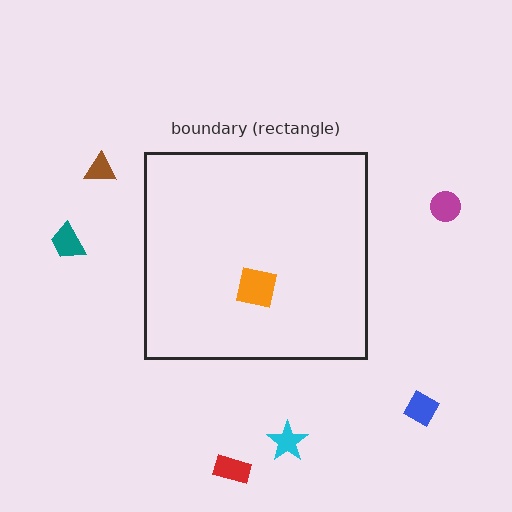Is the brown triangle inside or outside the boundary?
Outside.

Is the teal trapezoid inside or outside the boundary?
Outside.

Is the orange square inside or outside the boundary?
Inside.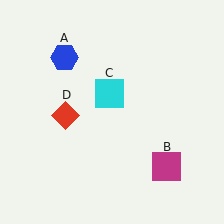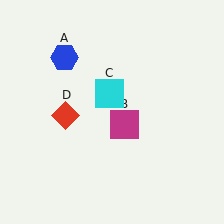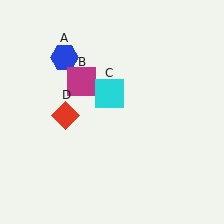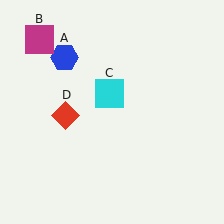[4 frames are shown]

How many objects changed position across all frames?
1 object changed position: magenta square (object B).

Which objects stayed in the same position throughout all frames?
Blue hexagon (object A) and cyan square (object C) and red diamond (object D) remained stationary.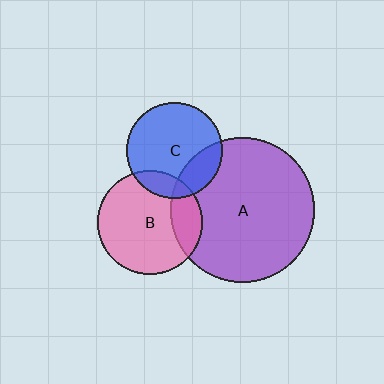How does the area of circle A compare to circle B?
Approximately 1.9 times.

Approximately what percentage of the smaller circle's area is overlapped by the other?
Approximately 20%.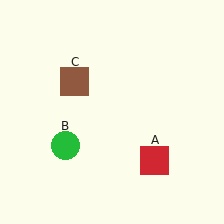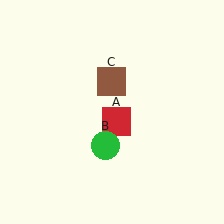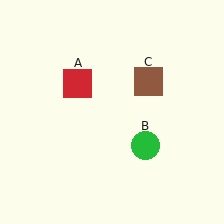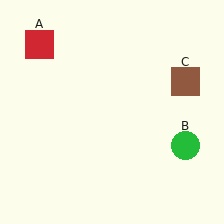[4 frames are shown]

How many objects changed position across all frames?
3 objects changed position: red square (object A), green circle (object B), brown square (object C).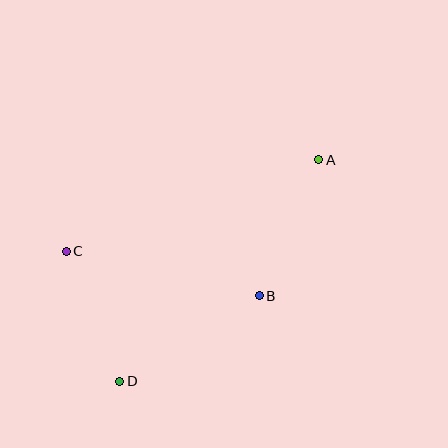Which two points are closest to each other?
Points C and D are closest to each other.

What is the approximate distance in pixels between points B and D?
The distance between B and D is approximately 164 pixels.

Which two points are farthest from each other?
Points A and D are farthest from each other.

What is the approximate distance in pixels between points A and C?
The distance between A and C is approximately 269 pixels.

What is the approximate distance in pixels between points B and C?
The distance between B and C is approximately 198 pixels.